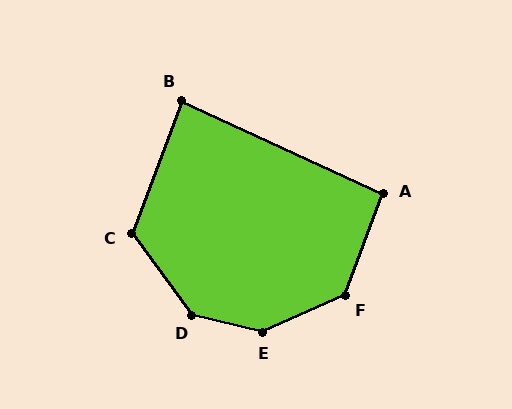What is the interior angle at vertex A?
Approximately 95 degrees (approximately right).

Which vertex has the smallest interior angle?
B, at approximately 86 degrees.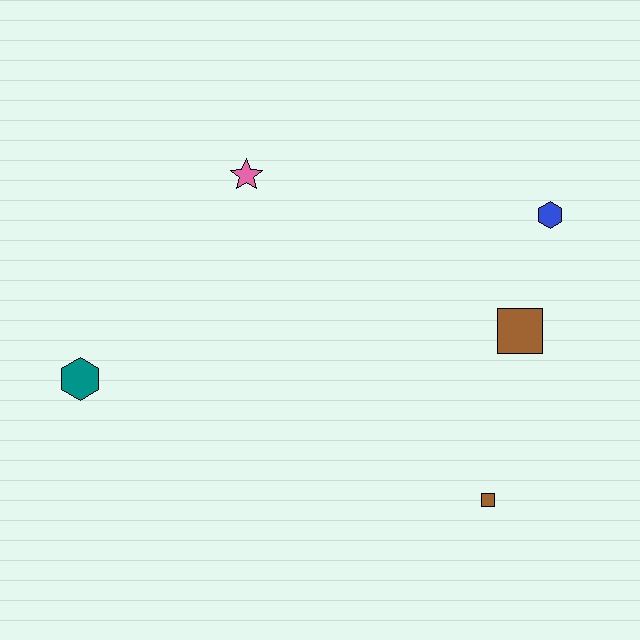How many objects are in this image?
There are 5 objects.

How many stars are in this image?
There is 1 star.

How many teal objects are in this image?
There is 1 teal object.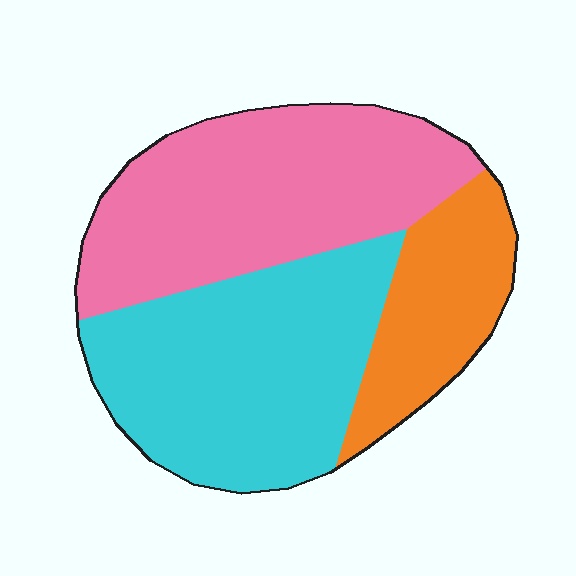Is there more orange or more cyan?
Cyan.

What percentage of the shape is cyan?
Cyan covers about 40% of the shape.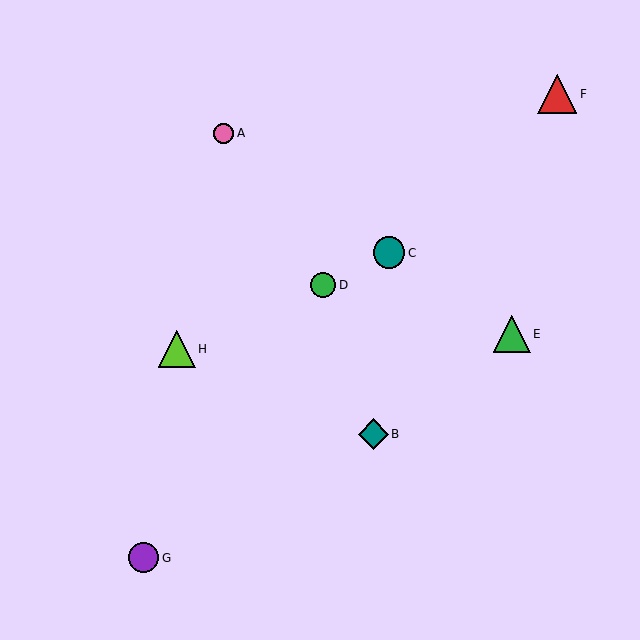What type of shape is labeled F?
Shape F is a red triangle.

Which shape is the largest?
The red triangle (labeled F) is the largest.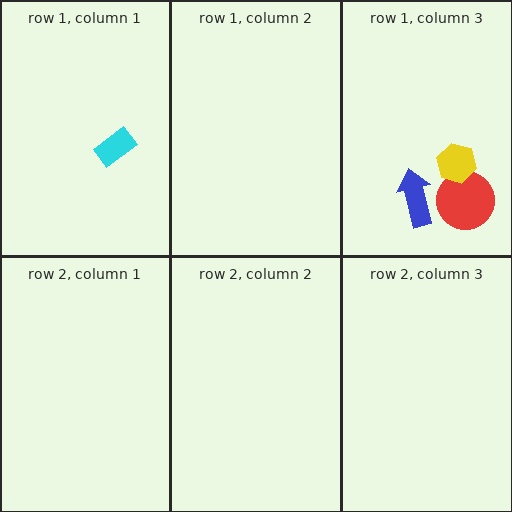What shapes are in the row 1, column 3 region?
The blue arrow, the red circle, the yellow hexagon.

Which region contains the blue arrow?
The row 1, column 3 region.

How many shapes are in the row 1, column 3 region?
3.